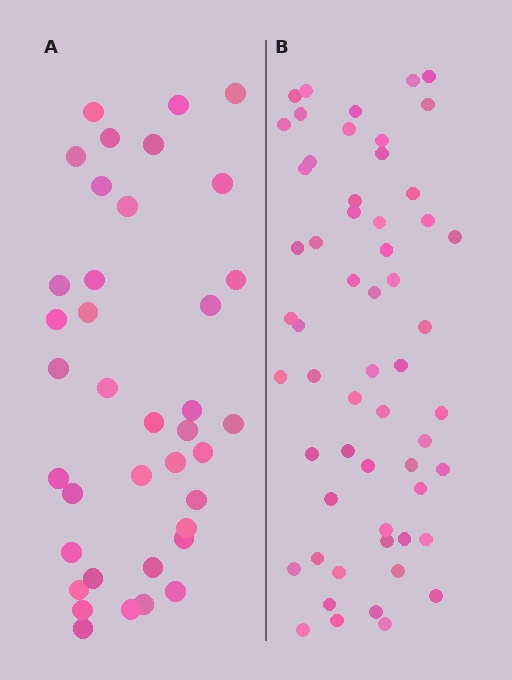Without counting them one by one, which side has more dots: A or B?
Region B (the right region) has more dots.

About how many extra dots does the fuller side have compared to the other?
Region B has approximately 20 more dots than region A.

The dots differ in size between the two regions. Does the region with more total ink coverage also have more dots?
No. Region A has more total ink coverage because its dots are larger, but region B actually contains more individual dots. Total area can be misleading — the number of items is what matters here.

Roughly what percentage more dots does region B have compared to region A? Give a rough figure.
About 50% more.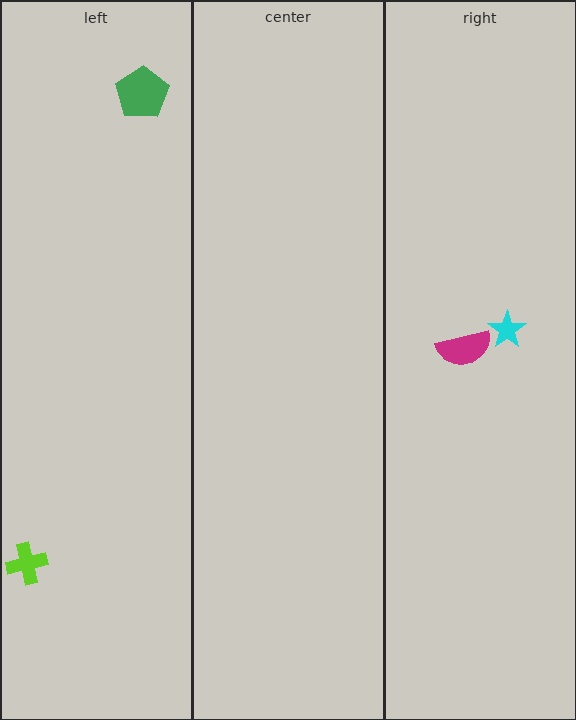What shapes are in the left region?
The lime cross, the green pentagon.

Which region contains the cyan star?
The right region.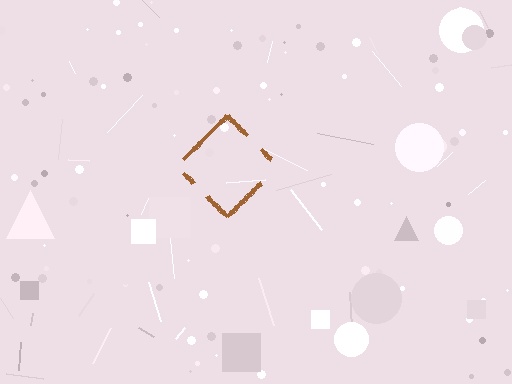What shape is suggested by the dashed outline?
The dashed outline suggests a diamond.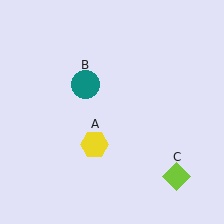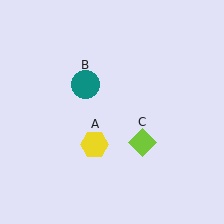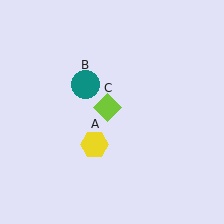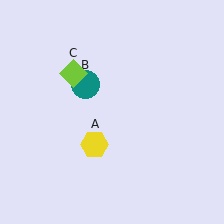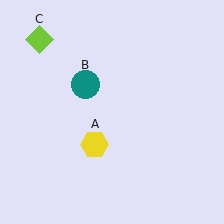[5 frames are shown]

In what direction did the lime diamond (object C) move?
The lime diamond (object C) moved up and to the left.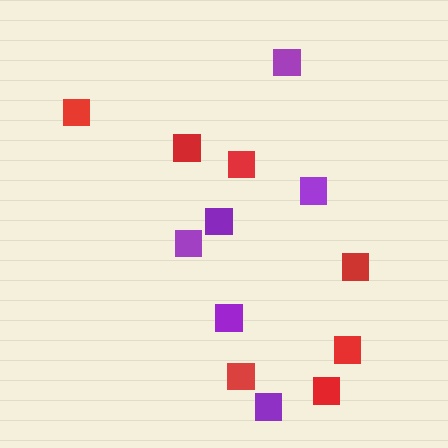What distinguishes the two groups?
There are 2 groups: one group of red squares (7) and one group of purple squares (6).